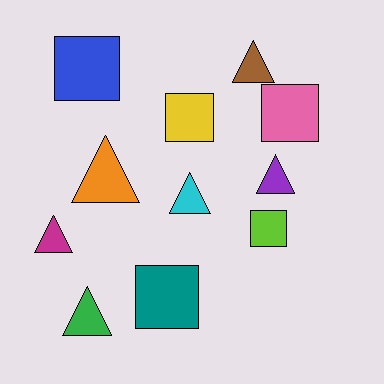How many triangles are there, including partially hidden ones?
There are 6 triangles.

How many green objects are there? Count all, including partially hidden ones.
There is 1 green object.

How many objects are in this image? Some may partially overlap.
There are 11 objects.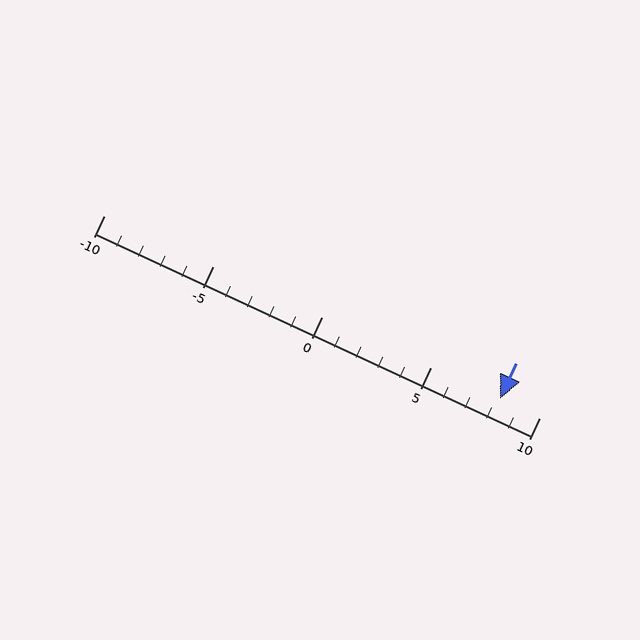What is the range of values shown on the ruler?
The ruler shows values from -10 to 10.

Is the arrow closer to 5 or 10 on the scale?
The arrow is closer to 10.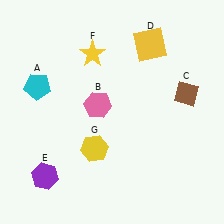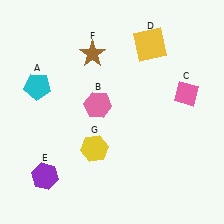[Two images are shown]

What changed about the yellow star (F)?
In Image 1, F is yellow. In Image 2, it changed to brown.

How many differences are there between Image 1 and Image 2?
There are 2 differences between the two images.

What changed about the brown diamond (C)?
In Image 1, C is brown. In Image 2, it changed to pink.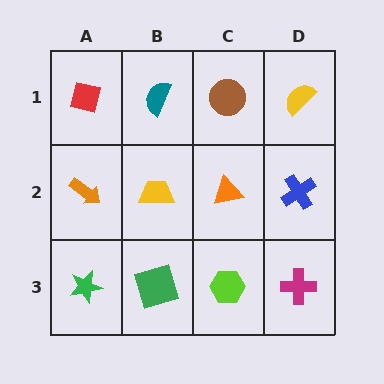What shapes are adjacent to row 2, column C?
A brown circle (row 1, column C), a lime hexagon (row 3, column C), a yellow trapezoid (row 2, column B), a blue cross (row 2, column D).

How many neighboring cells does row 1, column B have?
3.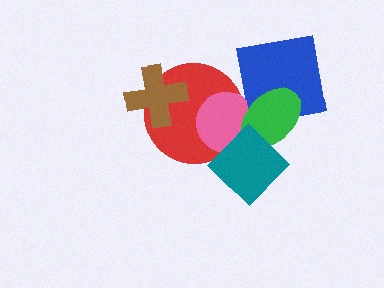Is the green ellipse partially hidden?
Yes, it is partially covered by another shape.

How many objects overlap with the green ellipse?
3 objects overlap with the green ellipse.